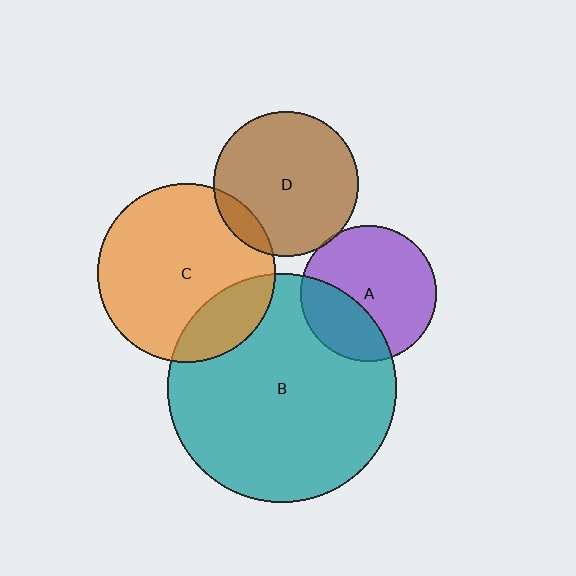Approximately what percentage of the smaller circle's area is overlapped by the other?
Approximately 30%.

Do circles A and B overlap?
Yes.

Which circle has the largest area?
Circle B (teal).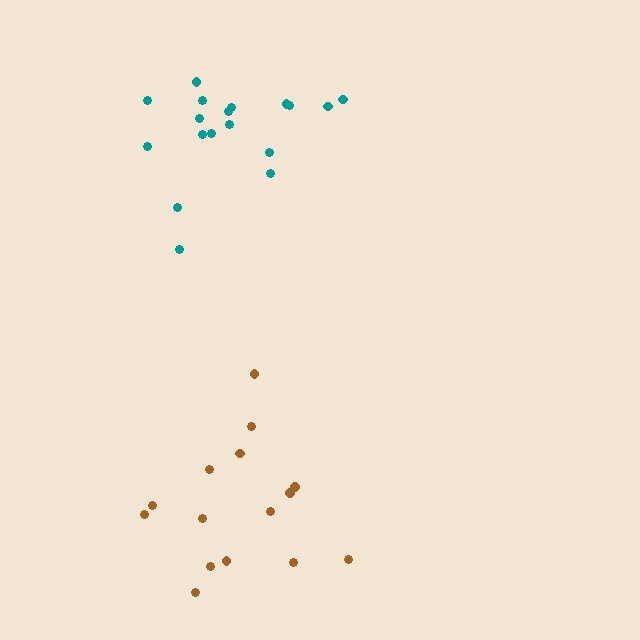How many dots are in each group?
Group 1: 15 dots, Group 2: 18 dots (33 total).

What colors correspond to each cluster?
The clusters are colored: brown, teal.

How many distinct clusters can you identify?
There are 2 distinct clusters.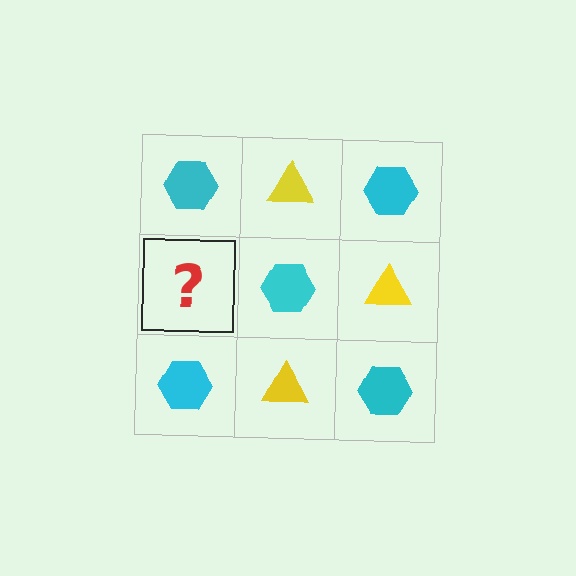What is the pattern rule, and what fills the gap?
The rule is that it alternates cyan hexagon and yellow triangle in a checkerboard pattern. The gap should be filled with a yellow triangle.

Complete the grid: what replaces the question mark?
The question mark should be replaced with a yellow triangle.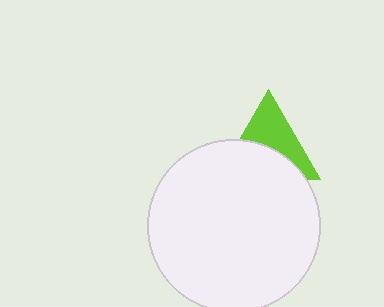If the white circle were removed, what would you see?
You would see the complete lime triangle.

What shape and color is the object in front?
The object in front is a white circle.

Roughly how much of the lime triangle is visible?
About half of it is visible (roughly 51%).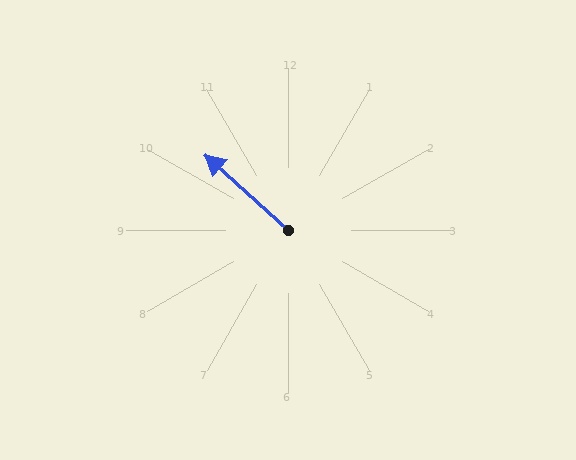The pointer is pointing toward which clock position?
Roughly 10 o'clock.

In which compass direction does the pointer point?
Northwest.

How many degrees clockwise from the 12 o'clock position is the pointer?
Approximately 312 degrees.